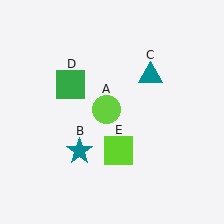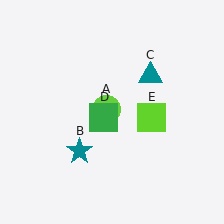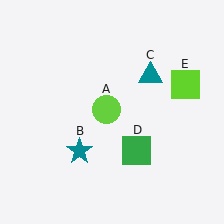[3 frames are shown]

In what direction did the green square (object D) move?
The green square (object D) moved down and to the right.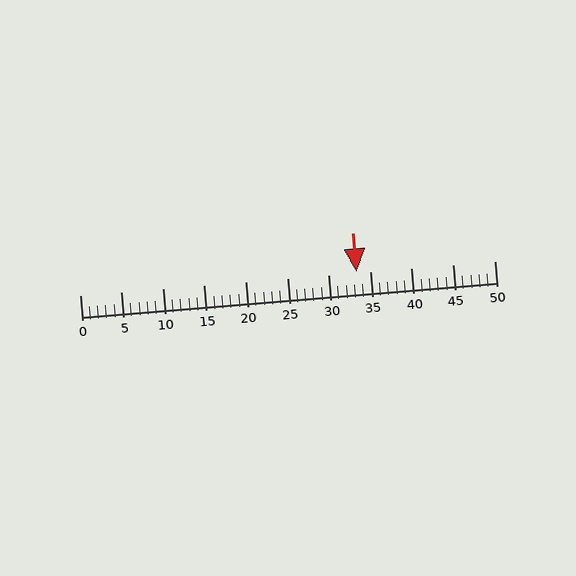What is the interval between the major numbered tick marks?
The major tick marks are spaced 5 units apart.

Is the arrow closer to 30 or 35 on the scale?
The arrow is closer to 35.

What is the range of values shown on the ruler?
The ruler shows values from 0 to 50.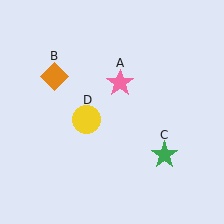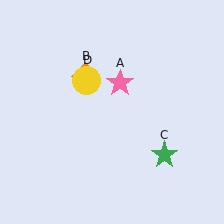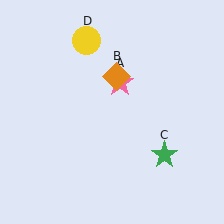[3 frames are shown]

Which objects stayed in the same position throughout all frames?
Pink star (object A) and green star (object C) remained stationary.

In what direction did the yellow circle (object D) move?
The yellow circle (object D) moved up.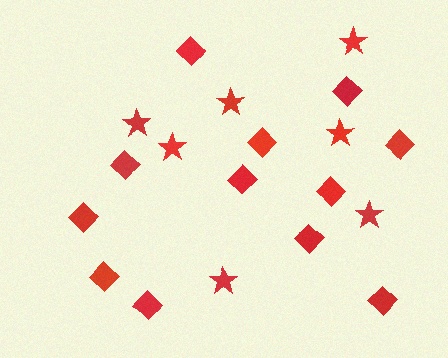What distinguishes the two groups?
There are 2 groups: one group of diamonds (12) and one group of stars (7).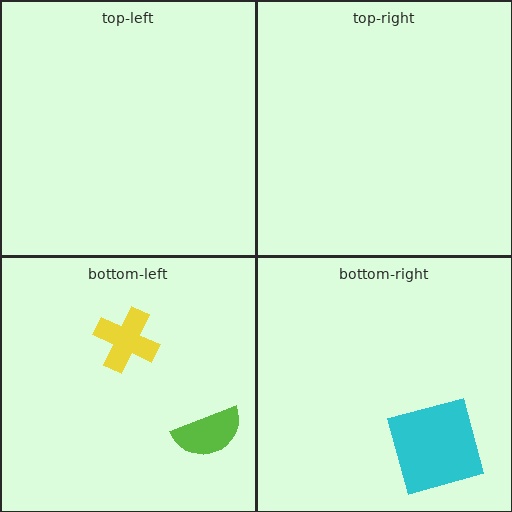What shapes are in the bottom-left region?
The lime semicircle, the yellow cross.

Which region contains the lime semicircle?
The bottom-left region.